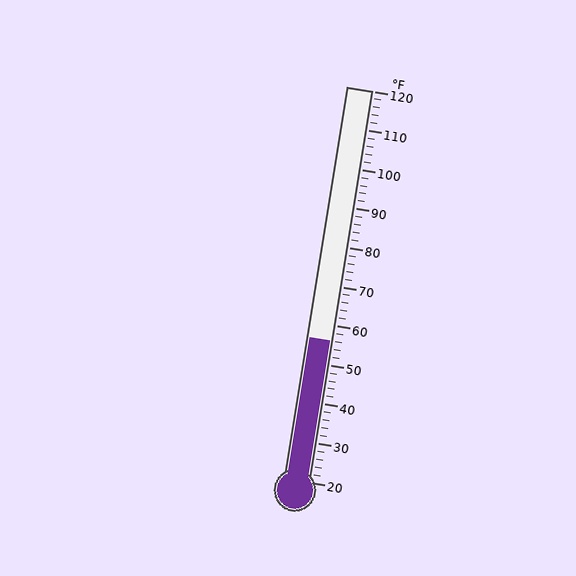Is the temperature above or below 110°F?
The temperature is below 110°F.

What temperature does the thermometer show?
The thermometer shows approximately 56°F.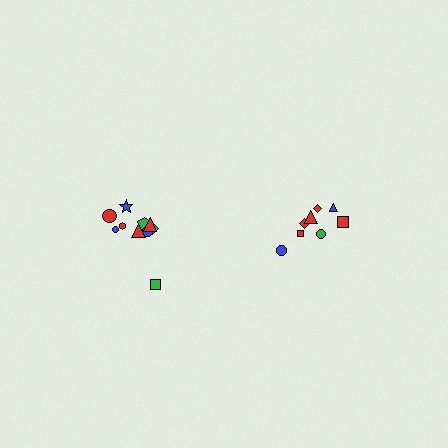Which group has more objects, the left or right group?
The left group.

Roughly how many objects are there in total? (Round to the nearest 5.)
Roughly 20 objects in total.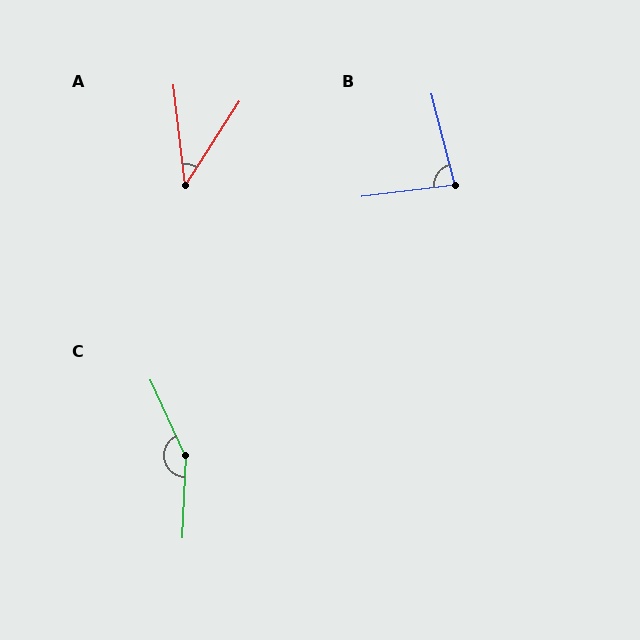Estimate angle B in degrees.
Approximately 83 degrees.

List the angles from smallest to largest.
A (39°), B (83°), C (154°).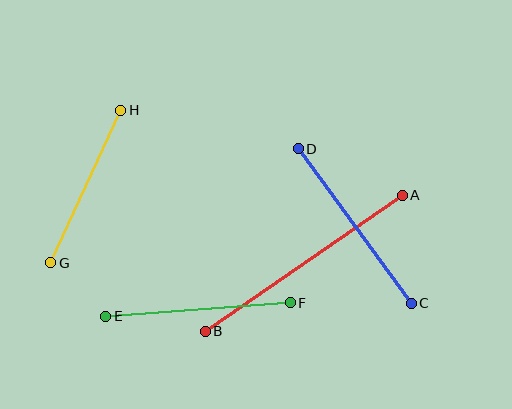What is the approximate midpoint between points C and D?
The midpoint is at approximately (355, 226) pixels.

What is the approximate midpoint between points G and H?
The midpoint is at approximately (86, 187) pixels.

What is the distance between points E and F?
The distance is approximately 185 pixels.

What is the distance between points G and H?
The distance is approximately 168 pixels.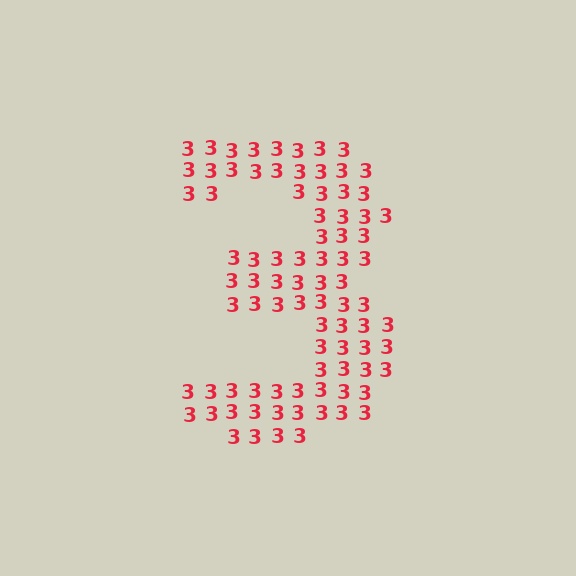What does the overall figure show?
The overall figure shows the digit 3.